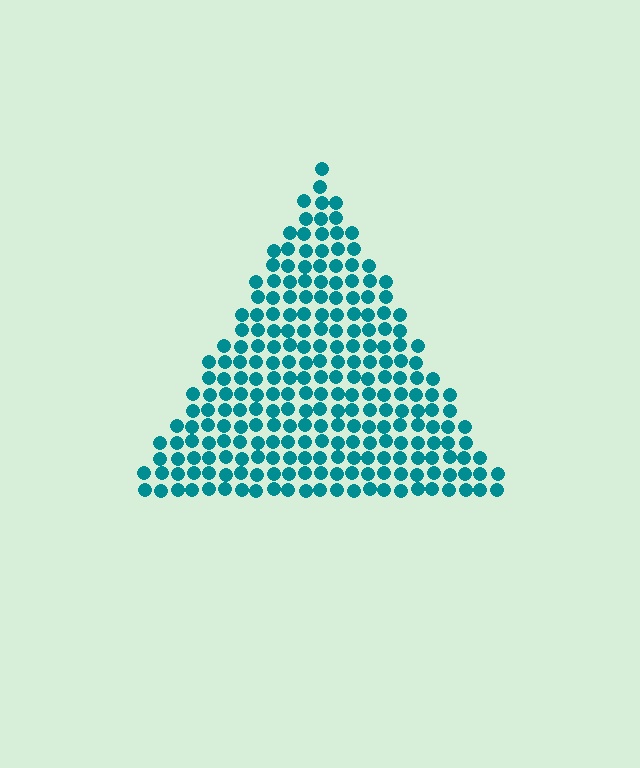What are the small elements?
The small elements are circles.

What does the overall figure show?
The overall figure shows a triangle.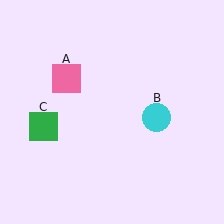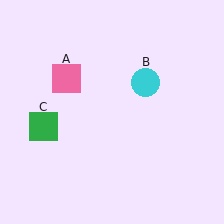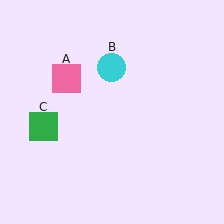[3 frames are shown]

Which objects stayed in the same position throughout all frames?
Pink square (object A) and green square (object C) remained stationary.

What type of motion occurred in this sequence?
The cyan circle (object B) rotated counterclockwise around the center of the scene.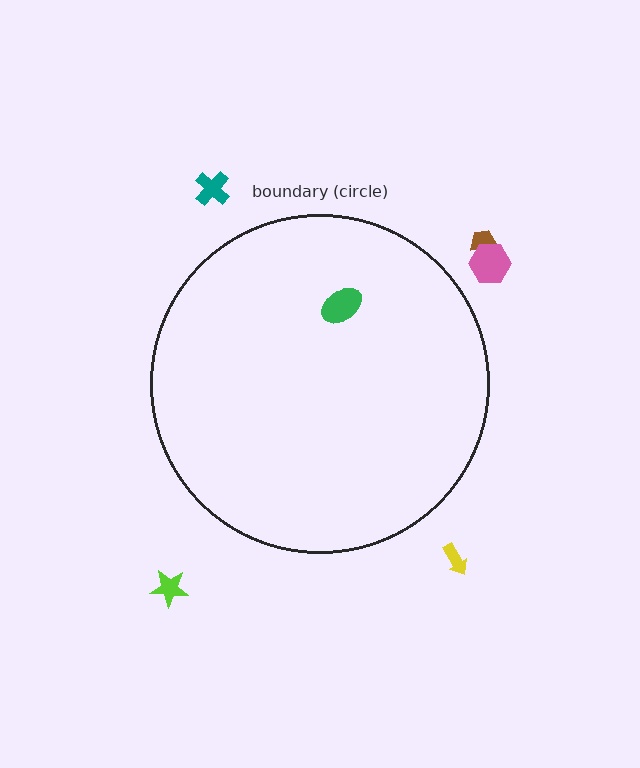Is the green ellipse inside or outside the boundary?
Inside.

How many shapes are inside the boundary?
1 inside, 5 outside.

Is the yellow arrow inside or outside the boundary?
Outside.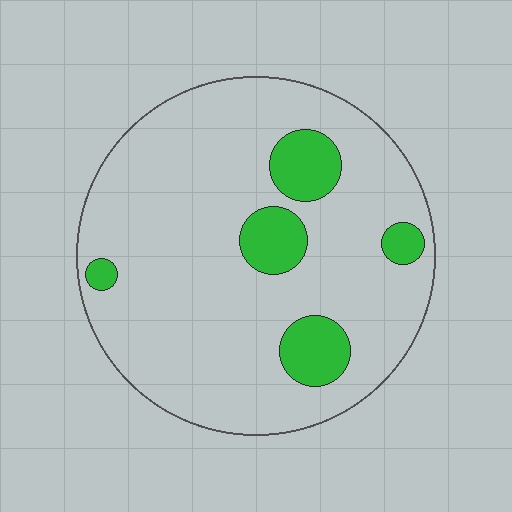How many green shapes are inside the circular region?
5.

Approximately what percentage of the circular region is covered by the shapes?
Approximately 15%.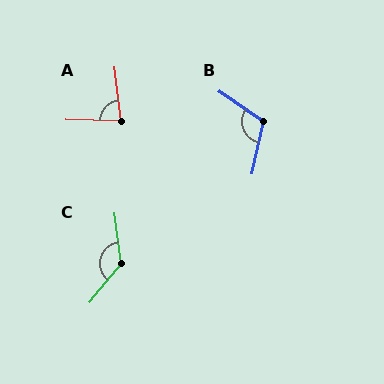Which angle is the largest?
C, at approximately 133 degrees.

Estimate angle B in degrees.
Approximately 112 degrees.